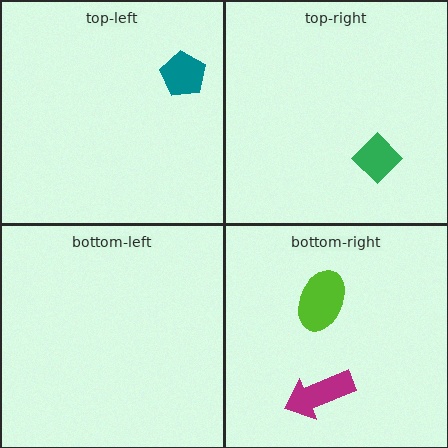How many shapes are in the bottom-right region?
2.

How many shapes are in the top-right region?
1.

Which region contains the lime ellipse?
The bottom-right region.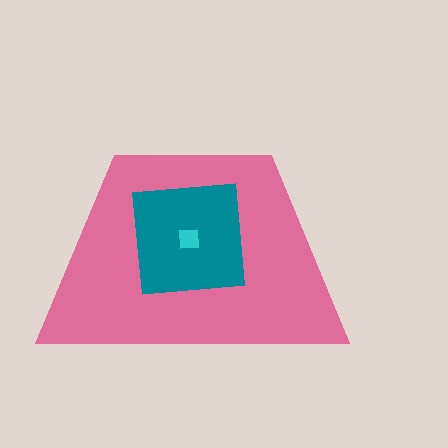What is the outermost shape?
The pink trapezoid.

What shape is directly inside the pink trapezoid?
The teal square.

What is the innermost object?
The cyan square.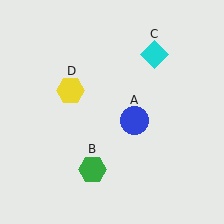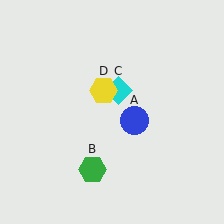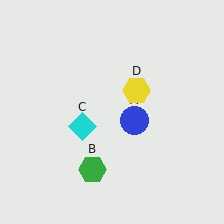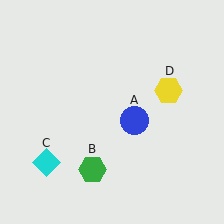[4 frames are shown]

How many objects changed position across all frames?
2 objects changed position: cyan diamond (object C), yellow hexagon (object D).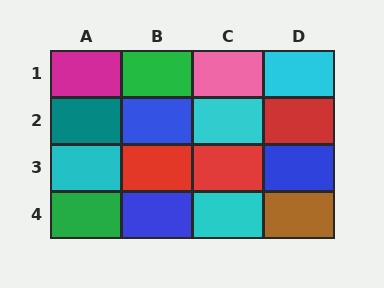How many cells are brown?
1 cell is brown.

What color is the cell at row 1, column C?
Pink.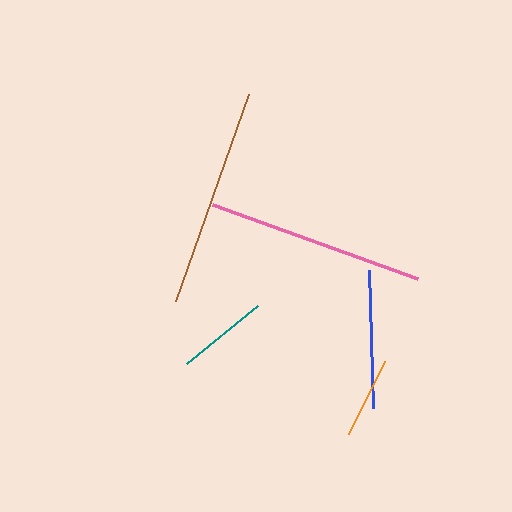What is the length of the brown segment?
The brown segment is approximately 220 pixels long.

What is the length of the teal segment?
The teal segment is approximately 91 pixels long.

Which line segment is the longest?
The brown line is the longest at approximately 220 pixels.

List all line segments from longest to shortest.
From longest to shortest: brown, pink, blue, teal, orange.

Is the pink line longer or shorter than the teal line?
The pink line is longer than the teal line.